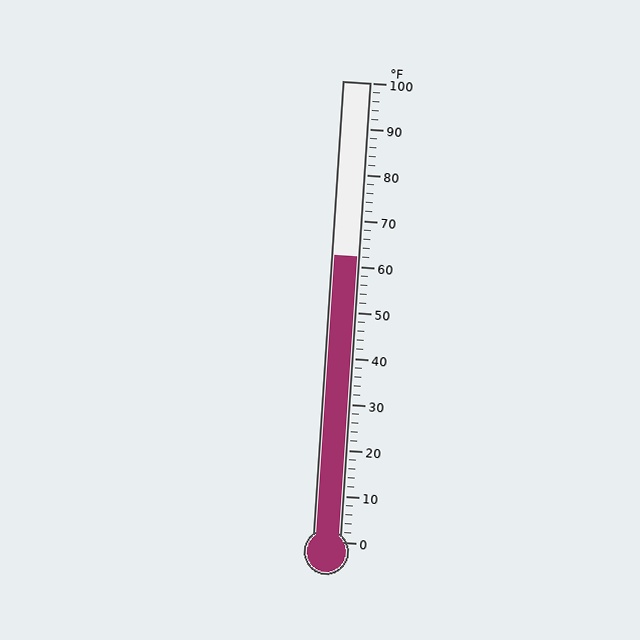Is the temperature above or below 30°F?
The temperature is above 30°F.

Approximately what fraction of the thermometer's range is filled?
The thermometer is filled to approximately 60% of its range.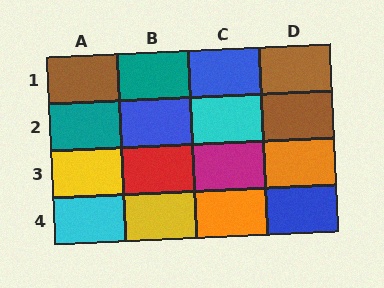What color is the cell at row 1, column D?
Brown.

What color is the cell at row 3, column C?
Magenta.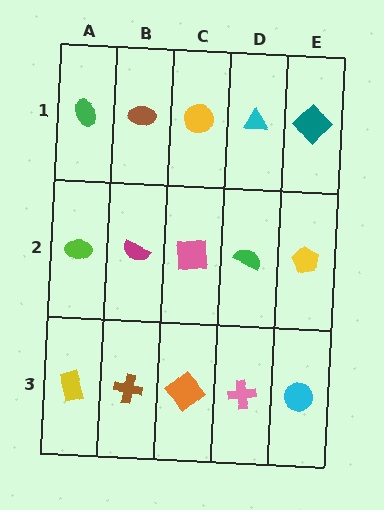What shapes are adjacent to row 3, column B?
A magenta semicircle (row 2, column B), a yellow rectangle (row 3, column A), an orange diamond (row 3, column C).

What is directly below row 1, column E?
A yellow pentagon.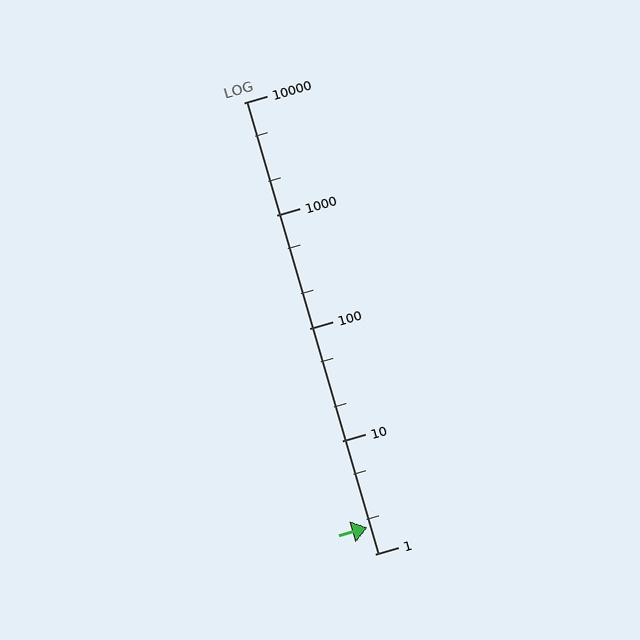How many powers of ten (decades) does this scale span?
The scale spans 4 decades, from 1 to 10000.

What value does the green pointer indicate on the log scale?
The pointer indicates approximately 1.7.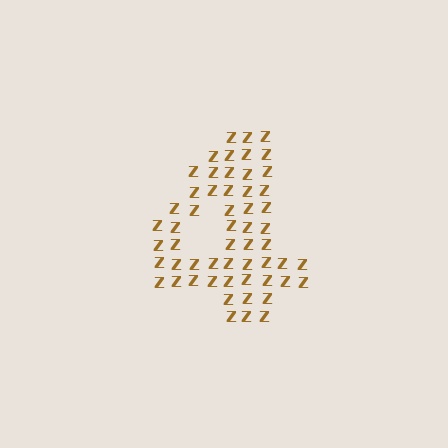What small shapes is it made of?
It is made of small letter Z's.